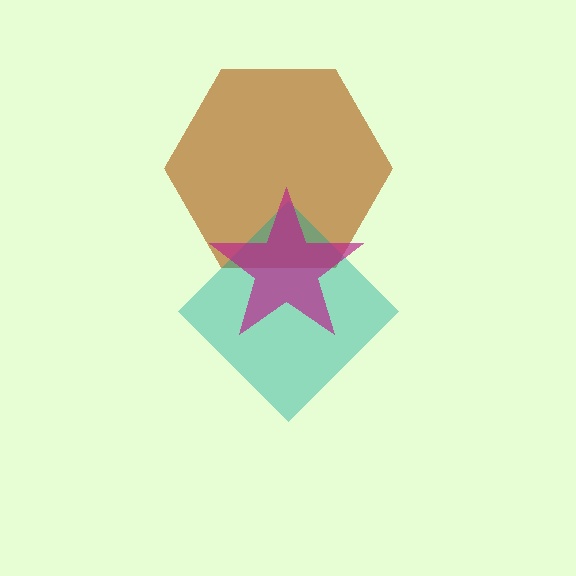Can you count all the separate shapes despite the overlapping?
Yes, there are 3 separate shapes.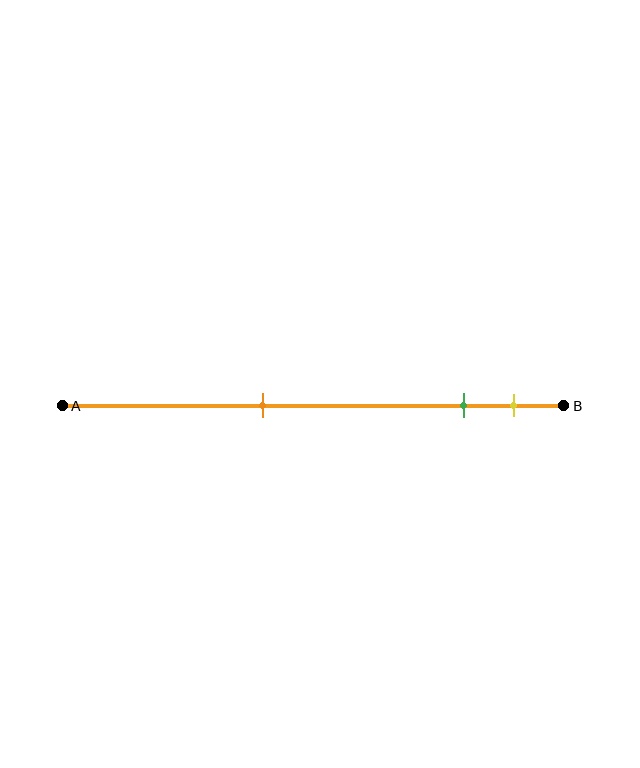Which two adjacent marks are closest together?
The green and yellow marks are the closest adjacent pair.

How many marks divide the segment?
There are 3 marks dividing the segment.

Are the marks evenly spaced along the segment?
No, the marks are not evenly spaced.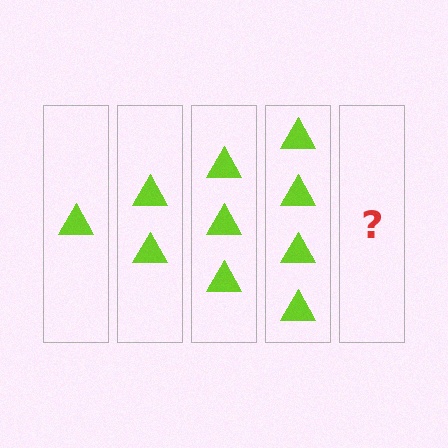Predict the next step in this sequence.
The next step is 5 triangles.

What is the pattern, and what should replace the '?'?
The pattern is that each step adds one more triangle. The '?' should be 5 triangles.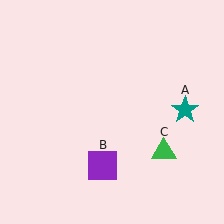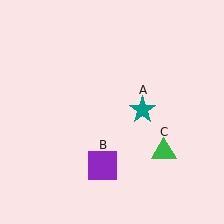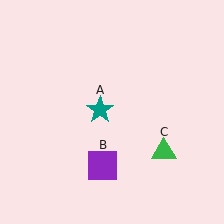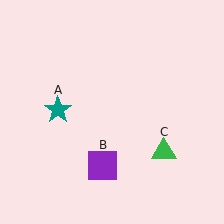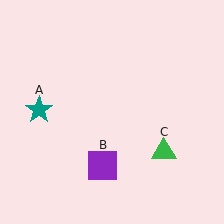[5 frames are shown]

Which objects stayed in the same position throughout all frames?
Purple square (object B) and green triangle (object C) remained stationary.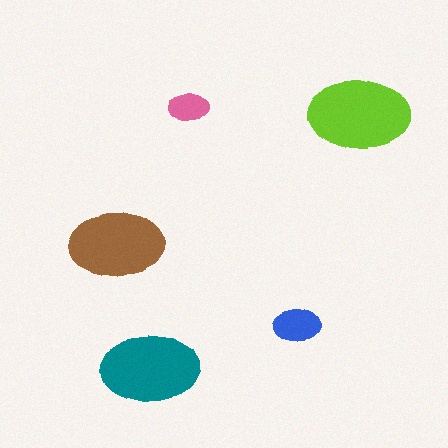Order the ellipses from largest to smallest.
the lime one, the teal one, the brown one, the blue one, the pink one.